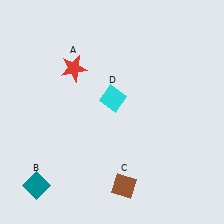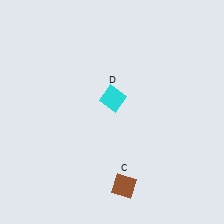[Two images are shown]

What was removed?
The red star (A), the teal diamond (B) were removed in Image 2.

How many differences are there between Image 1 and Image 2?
There are 2 differences between the two images.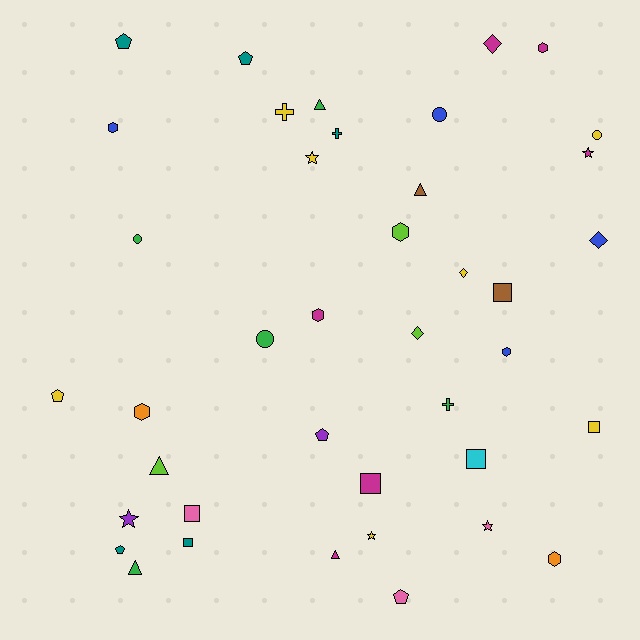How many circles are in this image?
There are 4 circles.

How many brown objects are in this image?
There are 2 brown objects.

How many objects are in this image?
There are 40 objects.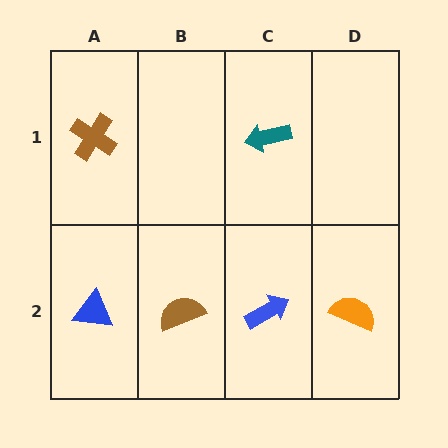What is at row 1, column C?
A teal arrow.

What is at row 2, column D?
An orange semicircle.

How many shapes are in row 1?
2 shapes.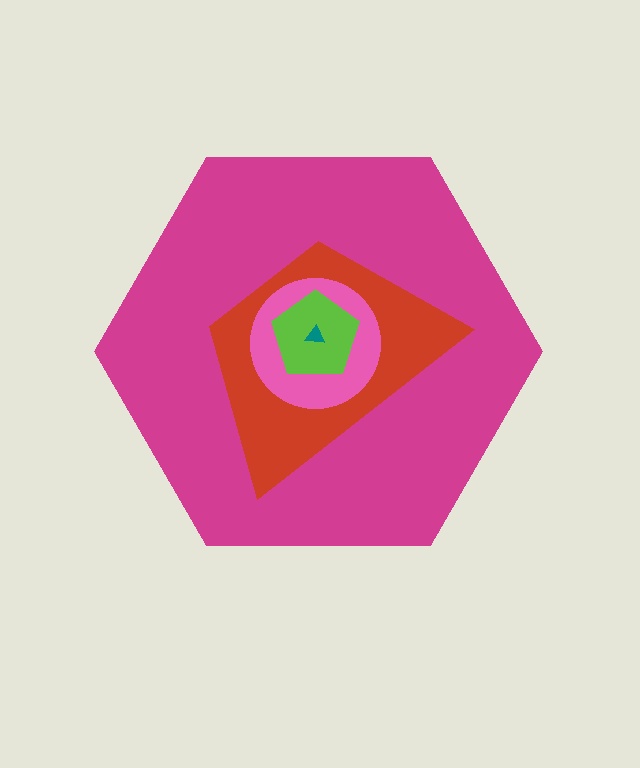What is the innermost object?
The teal triangle.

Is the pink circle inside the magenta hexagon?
Yes.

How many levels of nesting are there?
5.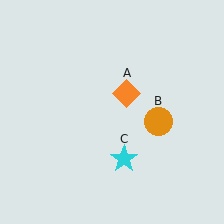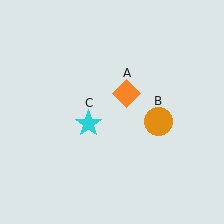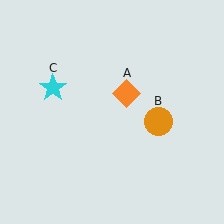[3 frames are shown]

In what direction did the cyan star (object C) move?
The cyan star (object C) moved up and to the left.